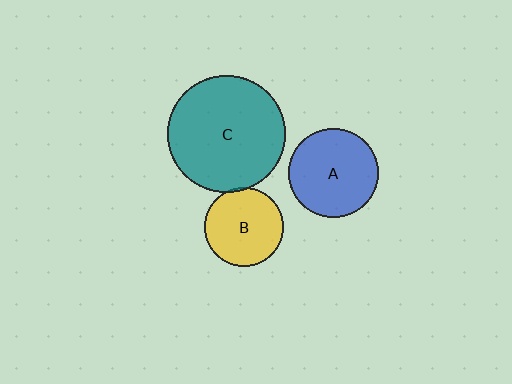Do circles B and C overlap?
Yes.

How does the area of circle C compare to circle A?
Approximately 1.7 times.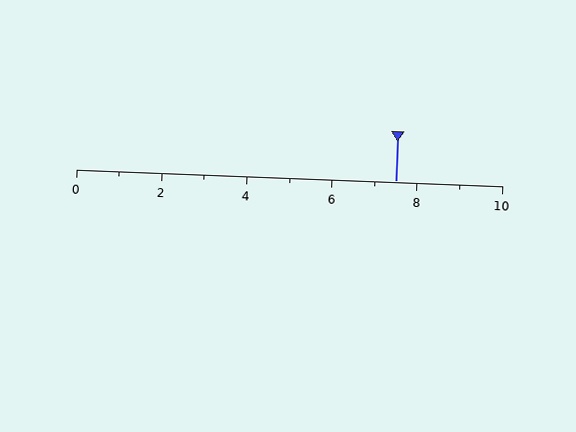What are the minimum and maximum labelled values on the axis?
The axis runs from 0 to 10.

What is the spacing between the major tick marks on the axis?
The major ticks are spaced 2 apart.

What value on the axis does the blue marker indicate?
The marker indicates approximately 7.5.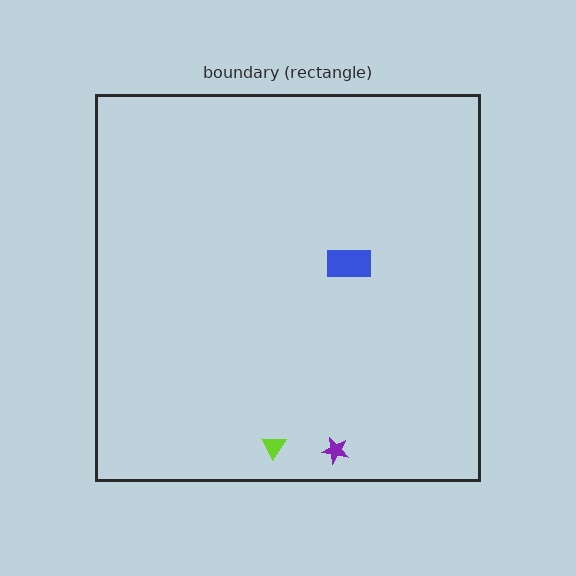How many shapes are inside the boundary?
3 inside, 0 outside.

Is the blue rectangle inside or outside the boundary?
Inside.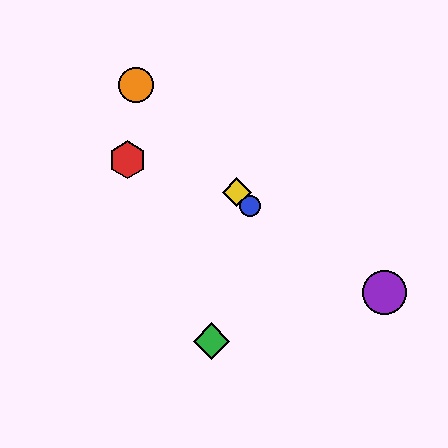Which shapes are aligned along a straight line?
The blue circle, the yellow diamond, the orange circle are aligned along a straight line.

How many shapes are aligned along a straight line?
3 shapes (the blue circle, the yellow diamond, the orange circle) are aligned along a straight line.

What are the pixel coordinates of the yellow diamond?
The yellow diamond is at (237, 192).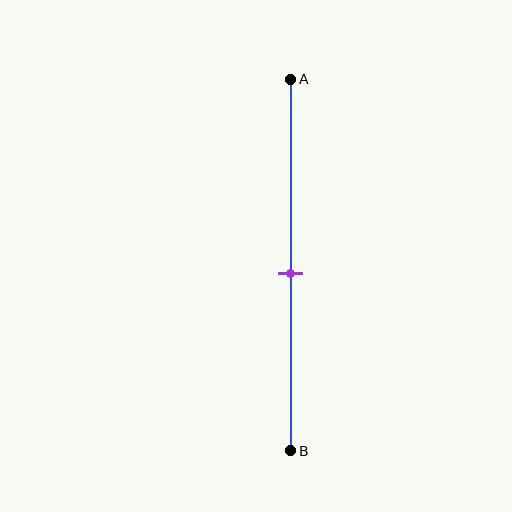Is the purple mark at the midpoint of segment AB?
Yes, the mark is approximately at the midpoint.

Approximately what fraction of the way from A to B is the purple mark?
The purple mark is approximately 50% of the way from A to B.